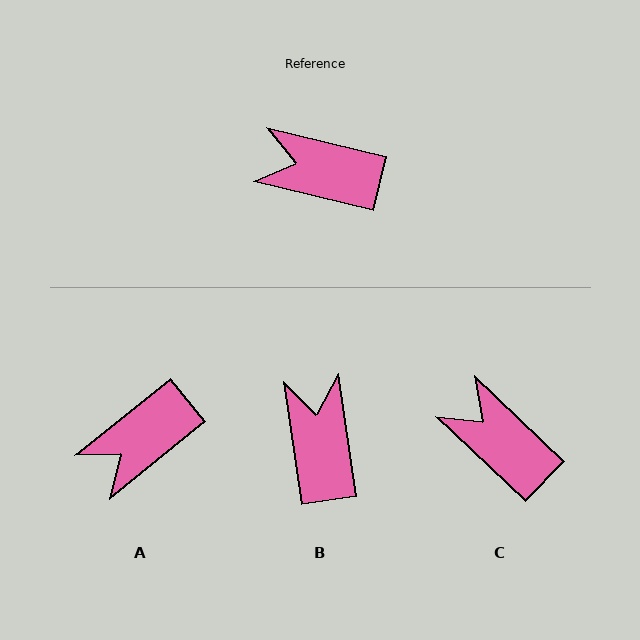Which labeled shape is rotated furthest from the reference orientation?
B, about 68 degrees away.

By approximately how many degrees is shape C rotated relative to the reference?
Approximately 30 degrees clockwise.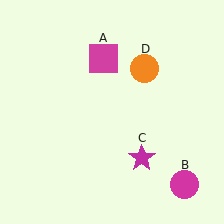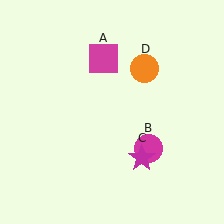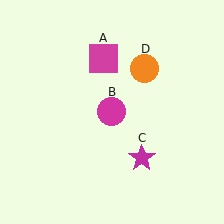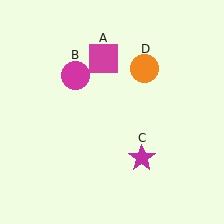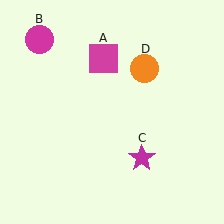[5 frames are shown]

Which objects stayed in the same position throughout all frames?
Magenta square (object A) and magenta star (object C) and orange circle (object D) remained stationary.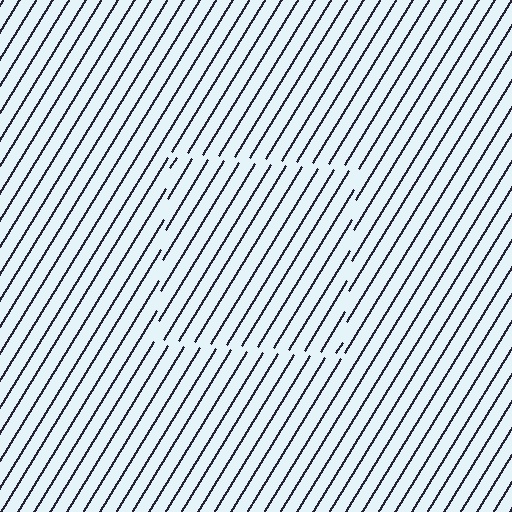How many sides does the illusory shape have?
4 sides — the line-ends trace a square.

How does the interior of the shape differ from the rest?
The interior of the shape contains the same grating, shifted by half a period — the contour is defined by the phase discontinuity where line-ends from the inner and outer gratings abut.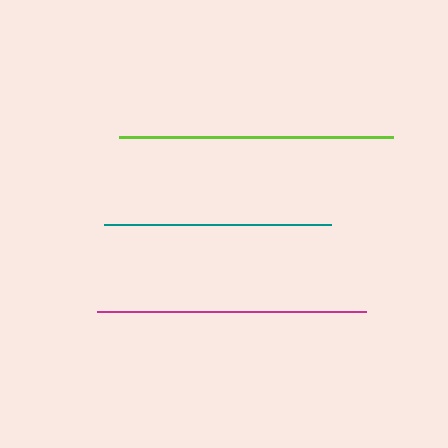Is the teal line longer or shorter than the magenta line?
The magenta line is longer than the teal line.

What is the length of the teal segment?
The teal segment is approximately 226 pixels long.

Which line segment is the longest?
The lime line is the longest at approximately 274 pixels.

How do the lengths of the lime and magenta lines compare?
The lime and magenta lines are approximately the same length.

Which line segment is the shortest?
The teal line is the shortest at approximately 226 pixels.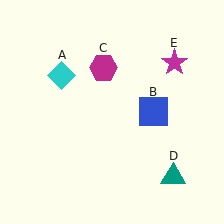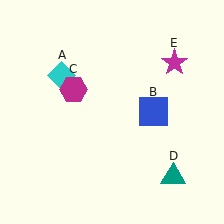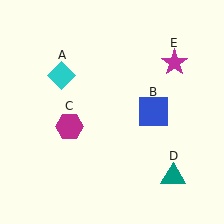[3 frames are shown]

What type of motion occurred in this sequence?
The magenta hexagon (object C) rotated counterclockwise around the center of the scene.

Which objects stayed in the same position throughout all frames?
Cyan diamond (object A) and blue square (object B) and teal triangle (object D) and magenta star (object E) remained stationary.